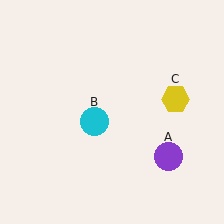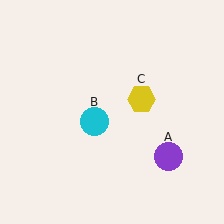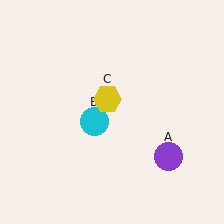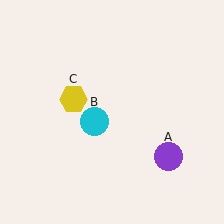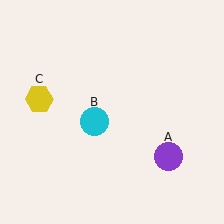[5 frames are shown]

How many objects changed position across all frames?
1 object changed position: yellow hexagon (object C).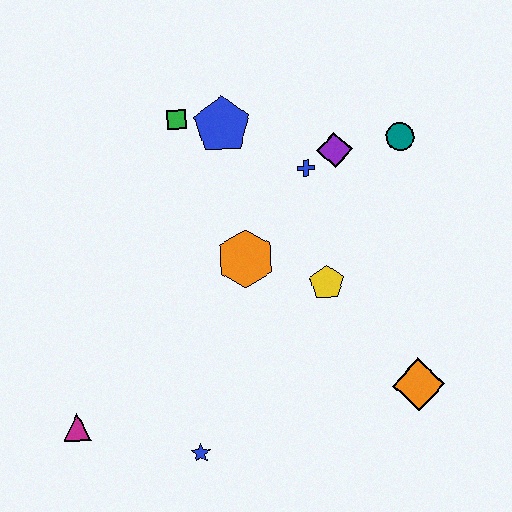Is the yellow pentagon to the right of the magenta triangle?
Yes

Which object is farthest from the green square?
The orange diamond is farthest from the green square.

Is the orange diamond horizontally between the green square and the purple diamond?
No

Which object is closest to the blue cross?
The purple diamond is closest to the blue cross.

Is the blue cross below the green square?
Yes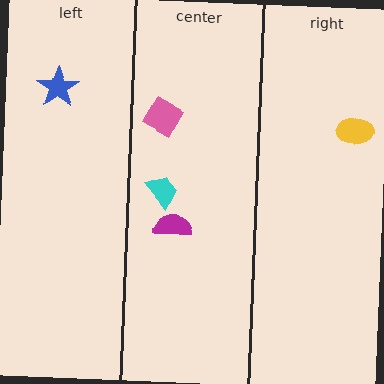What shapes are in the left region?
The blue star.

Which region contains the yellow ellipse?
The right region.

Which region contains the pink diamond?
The center region.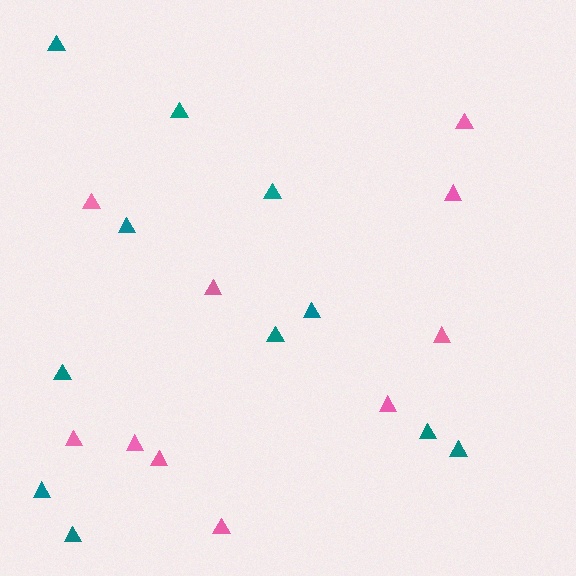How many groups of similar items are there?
There are 2 groups: one group of pink triangles (10) and one group of teal triangles (11).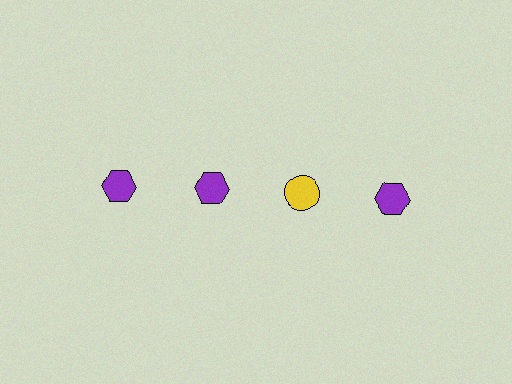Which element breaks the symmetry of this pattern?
The yellow circle in the top row, center column breaks the symmetry. All other shapes are purple hexagons.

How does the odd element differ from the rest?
It differs in both color (yellow instead of purple) and shape (circle instead of hexagon).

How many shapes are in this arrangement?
There are 4 shapes arranged in a grid pattern.